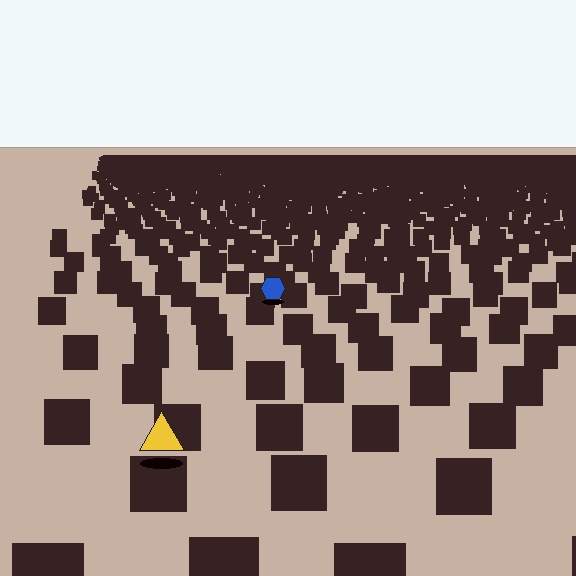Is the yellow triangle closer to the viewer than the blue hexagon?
Yes. The yellow triangle is closer — you can tell from the texture gradient: the ground texture is coarser near it.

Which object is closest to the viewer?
The yellow triangle is closest. The texture marks near it are larger and more spread out.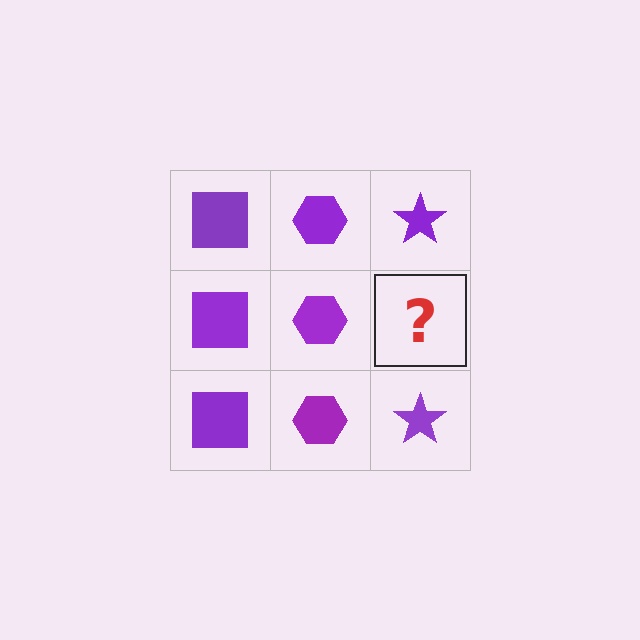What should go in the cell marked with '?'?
The missing cell should contain a purple star.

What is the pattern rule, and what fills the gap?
The rule is that each column has a consistent shape. The gap should be filled with a purple star.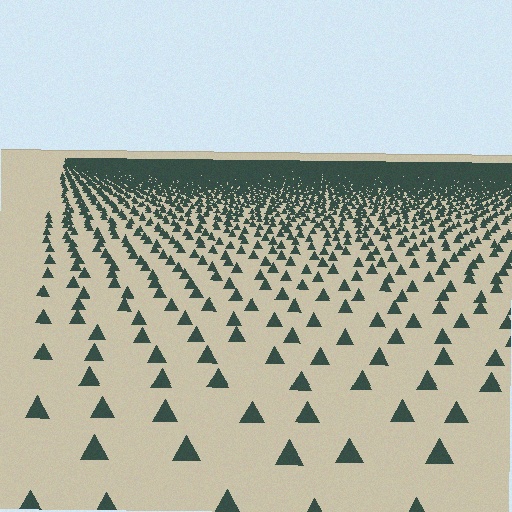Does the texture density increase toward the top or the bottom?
Density increases toward the top.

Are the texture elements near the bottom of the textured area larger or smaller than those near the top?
Larger. Near the bottom, elements are closer to the viewer and appear at a bigger on-screen size.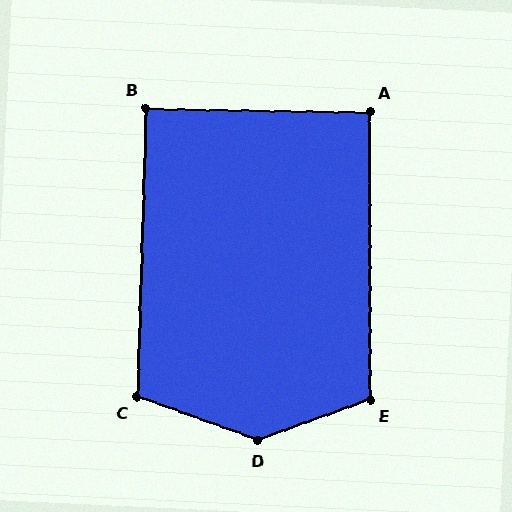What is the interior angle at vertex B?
Approximately 91 degrees (approximately right).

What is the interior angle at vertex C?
Approximately 108 degrees (obtuse).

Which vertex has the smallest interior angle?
A, at approximately 91 degrees.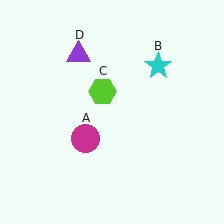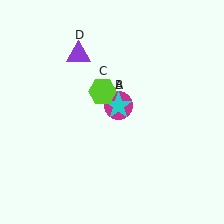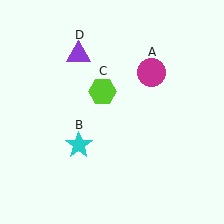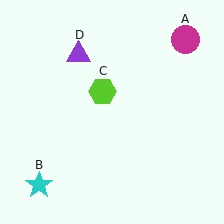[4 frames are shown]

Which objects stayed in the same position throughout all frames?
Lime hexagon (object C) and purple triangle (object D) remained stationary.